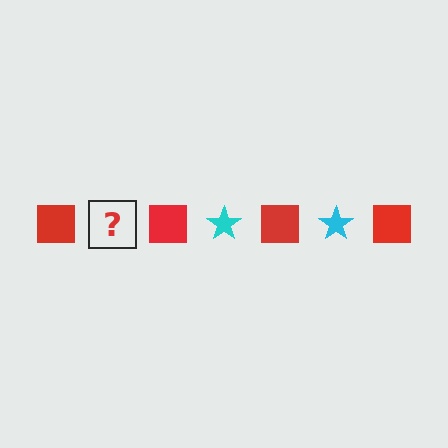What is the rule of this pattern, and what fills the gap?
The rule is that the pattern alternates between red square and cyan star. The gap should be filled with a cyan star.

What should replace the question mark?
The question mark should be replaced with a cyan star.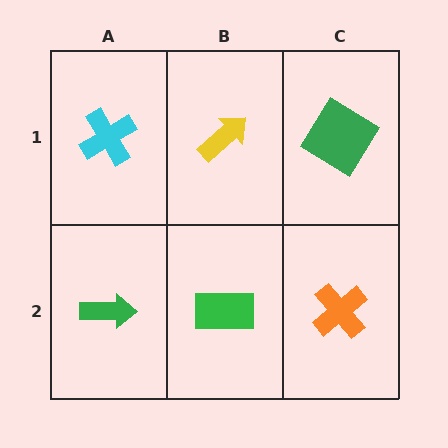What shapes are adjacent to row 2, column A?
A cyan cross (row 1, column A), a green rectangle (row 2, column B).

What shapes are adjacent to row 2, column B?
A yellow arrow (row 1, column B), a green arrow (row 2, column A), an orange cross (row 2, column C).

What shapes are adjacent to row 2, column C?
A green diamond (row 1, column C), a green rectangle (row 2, column B).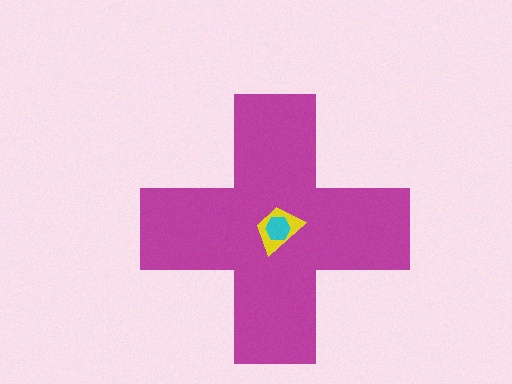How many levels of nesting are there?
3.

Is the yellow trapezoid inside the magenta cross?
Yes.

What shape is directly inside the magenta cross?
The yellow trapezoid.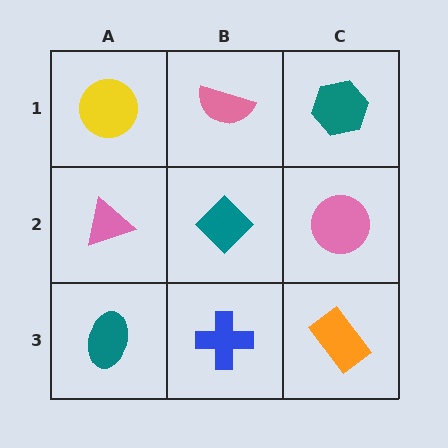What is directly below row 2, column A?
A teal ellipse.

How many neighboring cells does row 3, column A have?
2.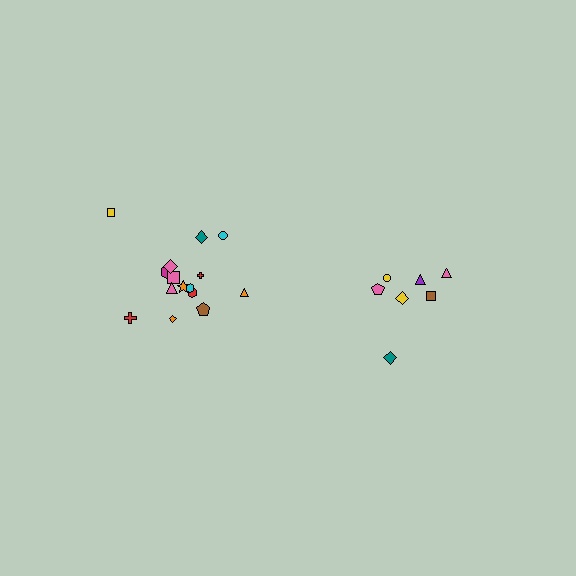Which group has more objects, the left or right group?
The left group.